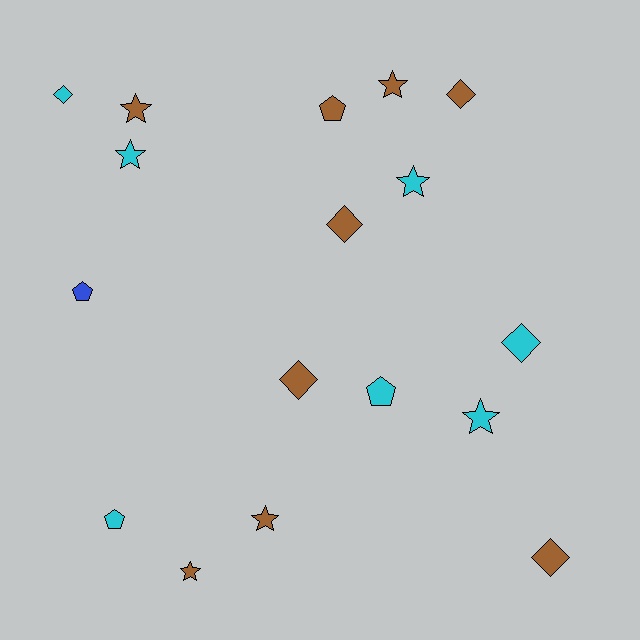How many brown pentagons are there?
There is 1 brown pentagon.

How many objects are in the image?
There are 17 objects.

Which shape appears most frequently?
Star, with 7 objects.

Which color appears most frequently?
Brown, with 9 objects.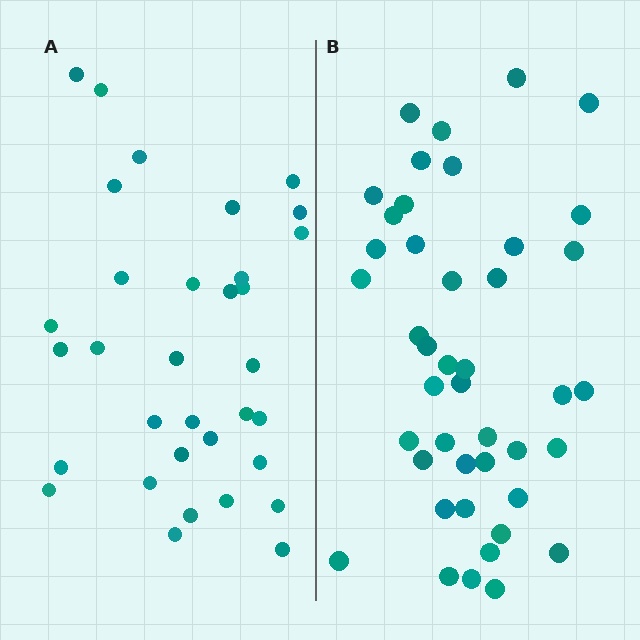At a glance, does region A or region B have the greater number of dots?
Region B (the right region) has more dots.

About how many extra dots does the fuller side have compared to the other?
Region B has roughly 10 or so more dots than region A.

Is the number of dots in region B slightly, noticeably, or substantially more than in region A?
Region B has noticeably more, but not dramatically so. The ratio is roughly 1.3 to 1.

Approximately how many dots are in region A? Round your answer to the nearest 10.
About 30 dots. (The exact count is 33, which rounds to 30.)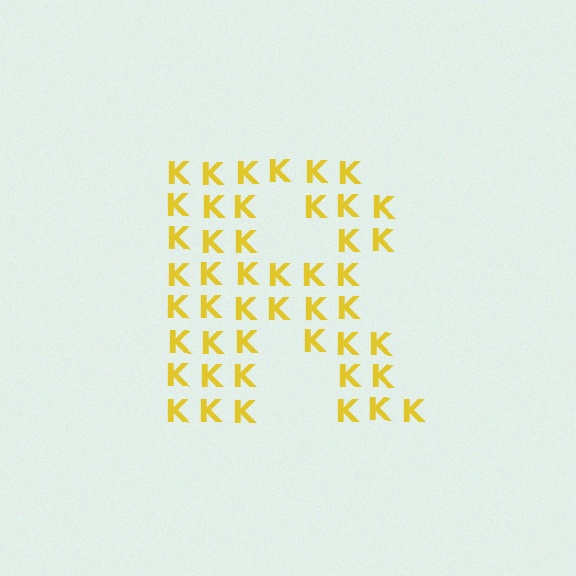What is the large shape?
The large shape is the letter R.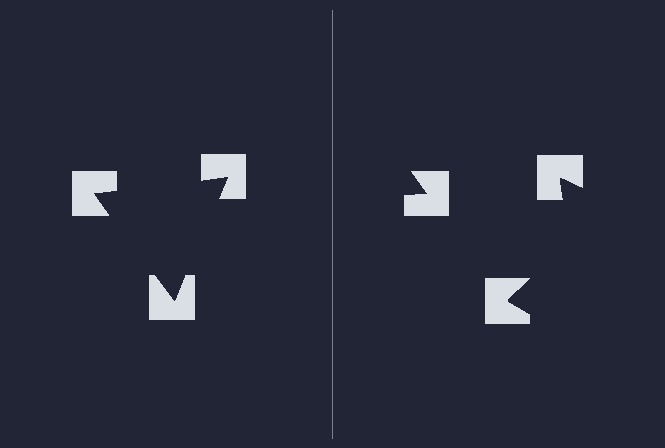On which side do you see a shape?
An illusory triangle appears on the left side. On the right side the wedge cuts are rotated, so no coherent shape forms.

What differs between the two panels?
The notched squares are positioned identically on both sides; only the wedge orientations differ. On the left they align to a triangle; on the right they are misaligned.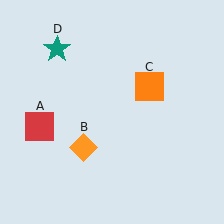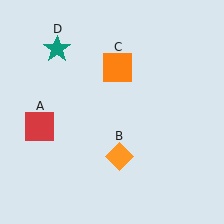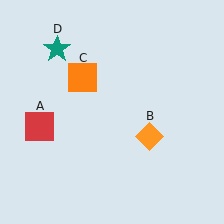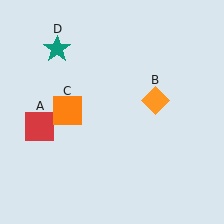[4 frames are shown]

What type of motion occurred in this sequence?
The orange diamond (object B), orange square (object C) rotated counterclockwise around the center of the scene.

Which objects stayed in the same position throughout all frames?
Red square (object A) and teal star (object D) remained stationary.